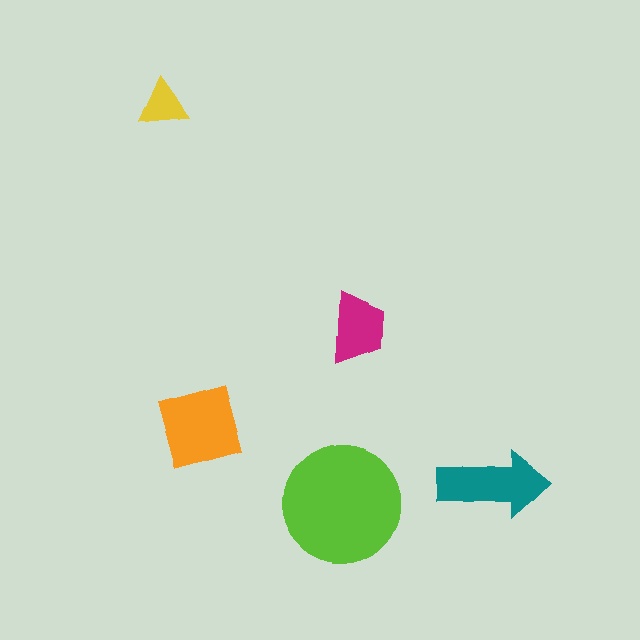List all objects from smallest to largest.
The yellow triangle, the magenta trapezoid, the teal arrow, the orange diamond, the lime circle.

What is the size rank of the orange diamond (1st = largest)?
2nd.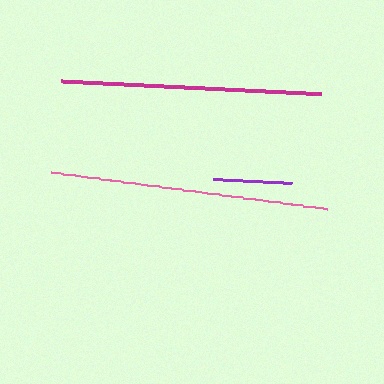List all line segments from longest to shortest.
From longest to shortest: pink, magenta, purple.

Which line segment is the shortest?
The purple line is the shortest at approximately 78 pixels.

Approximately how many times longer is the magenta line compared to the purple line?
The magenta line is approximately 3.3 times the length of the purple line.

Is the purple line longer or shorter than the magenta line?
The magenta line is longer than the purple line.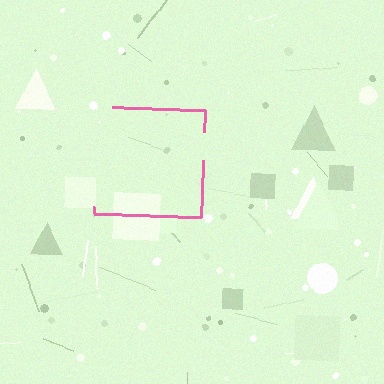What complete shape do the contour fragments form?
The contour fragments form a square.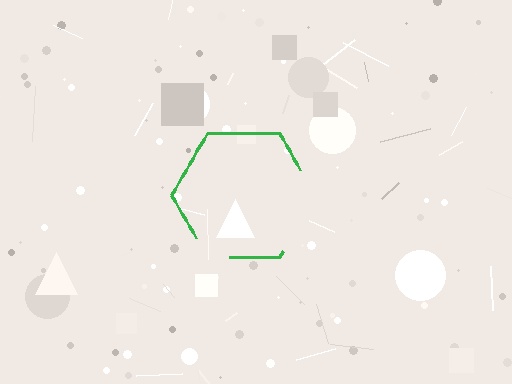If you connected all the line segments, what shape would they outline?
They would outline a hexagon.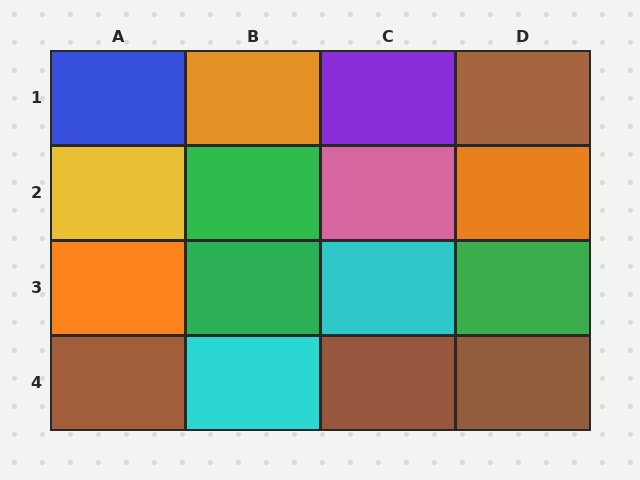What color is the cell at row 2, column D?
Orange.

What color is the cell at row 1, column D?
Brown.